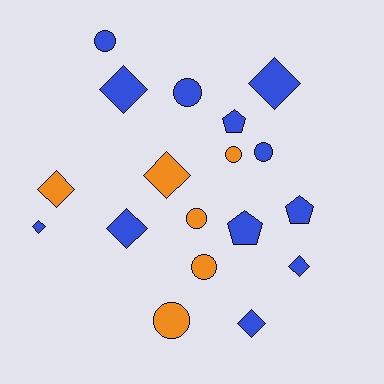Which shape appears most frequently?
Diamond, with 8 objects.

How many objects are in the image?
There are 18 objects.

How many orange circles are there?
There are 4 orange circles.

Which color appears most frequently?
Blue, with 12 objects.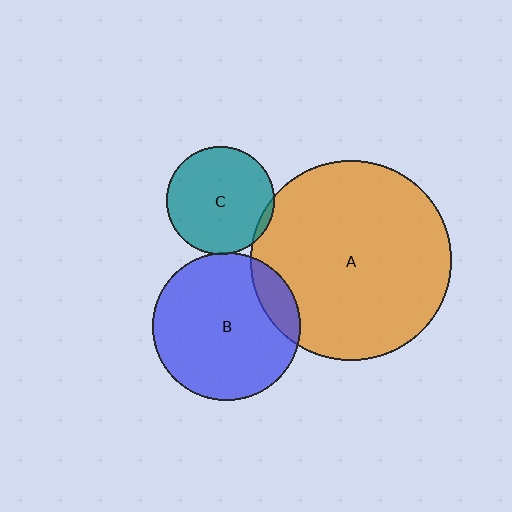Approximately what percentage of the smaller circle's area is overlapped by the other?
Approximately 5%.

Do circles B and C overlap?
Yes.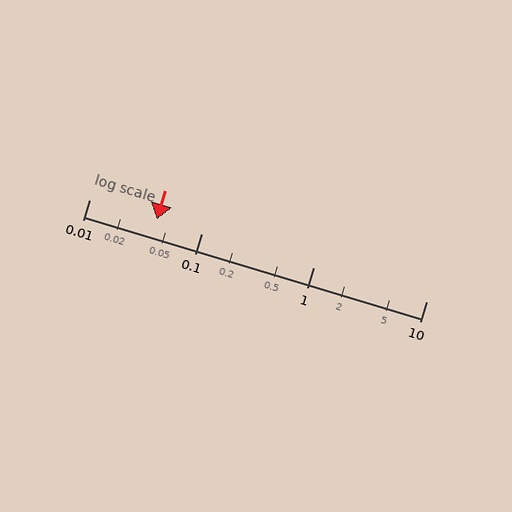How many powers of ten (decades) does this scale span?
The scale spans 3 decades, from 0.01 to 10.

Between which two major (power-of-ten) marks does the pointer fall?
The pointer is between 0.01 and 0.1.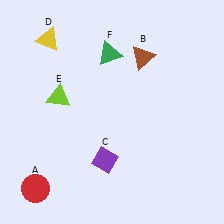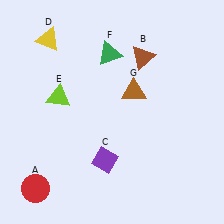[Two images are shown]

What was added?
A brown triangle (G) was added in Image 2.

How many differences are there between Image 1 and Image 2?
There is 1 difference between the two images.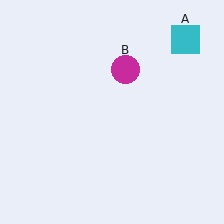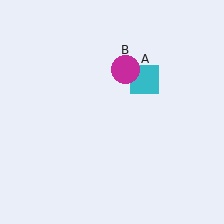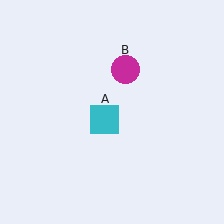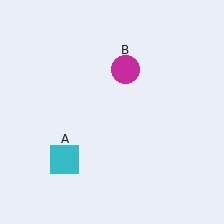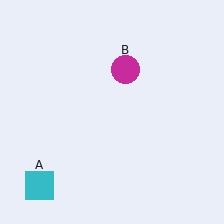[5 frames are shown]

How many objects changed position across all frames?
1 object changed position: cyan square (object A).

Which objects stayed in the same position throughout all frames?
Magenta circle (object B) remained stationary.